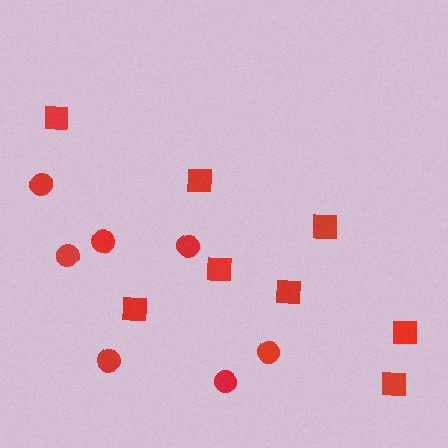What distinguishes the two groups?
There are 2 groups: one group of squares (8) and one group of circles (7).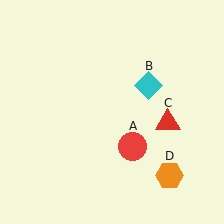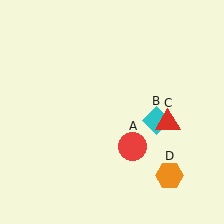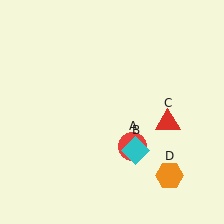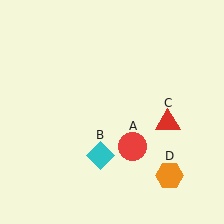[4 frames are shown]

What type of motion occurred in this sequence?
The cyan diamond (object B) rotated clockwise around the center of the scene.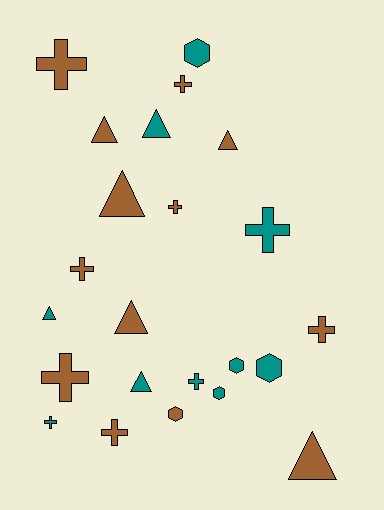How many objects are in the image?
There are 23 objects.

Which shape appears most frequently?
Cross, with 10 objects.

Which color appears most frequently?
Brown, with 13 objects.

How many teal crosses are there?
There are 3 teal crosses.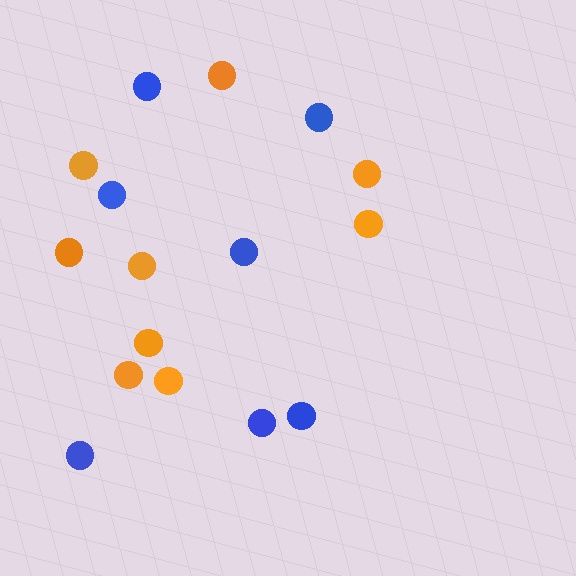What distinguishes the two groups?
There are 2 groups: one group of blue circles (7) and one group of orange circles (9).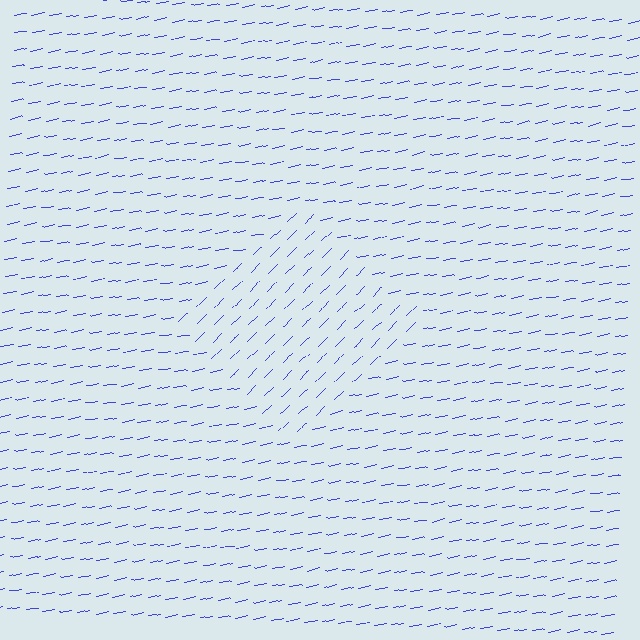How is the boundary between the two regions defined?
The boundary is defined purely by a change in line orientation (approximately 34 degrees difference). All lines are the same color and thickness.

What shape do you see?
I see a diamond.